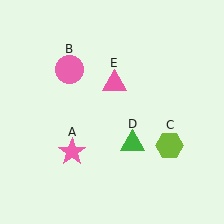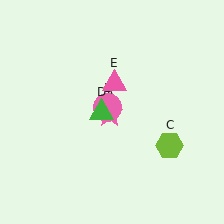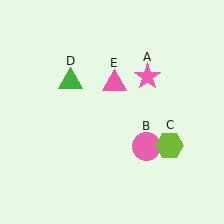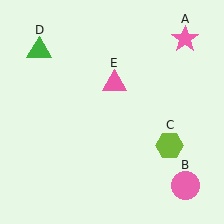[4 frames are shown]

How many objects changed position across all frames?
3 objects changed position: pink star (object A), pink circle (object B), green triangle (object D).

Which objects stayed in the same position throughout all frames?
Lime hexagon (object C) and pink triangle (object E) remained stationary.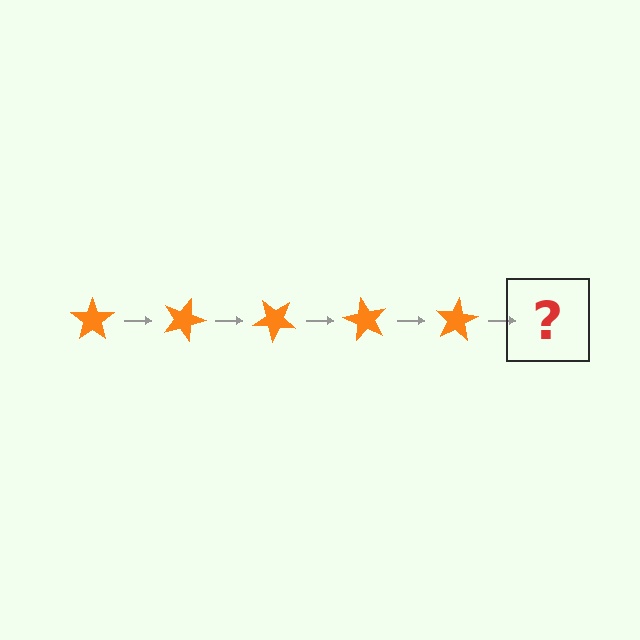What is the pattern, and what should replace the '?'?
The pattern is that the star rotates 20 degrees each step. The '?' should be an orange star rotated 100 degrees.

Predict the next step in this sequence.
The next step is an orange star rotated 100 degrees.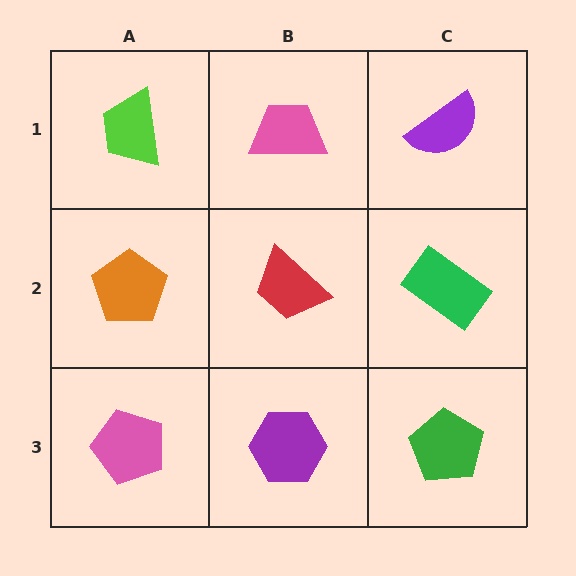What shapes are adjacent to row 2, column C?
A purple semicircle (row 1, column C), a green pentagon (row 3, column C), a red trapezoid (row 2, column B).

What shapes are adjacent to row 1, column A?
An orange pentagon (row 2, column A), a pink trapezoid (row 1, column B).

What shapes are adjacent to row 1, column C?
A green rectangle (row 2, column C), a pink trapezoid (row 1, column B).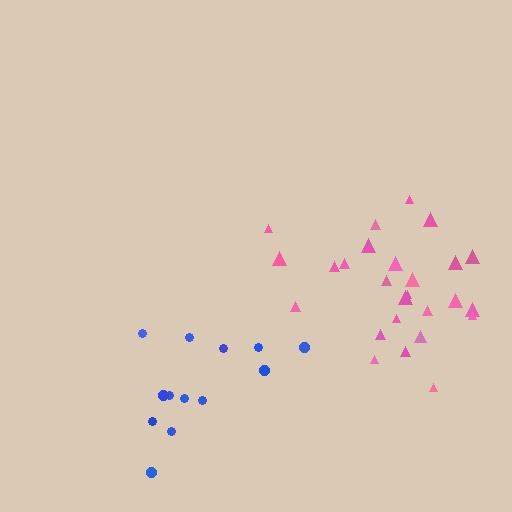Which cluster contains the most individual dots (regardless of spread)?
Pink (26).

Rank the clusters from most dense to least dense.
pink, blue.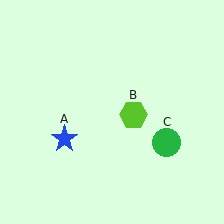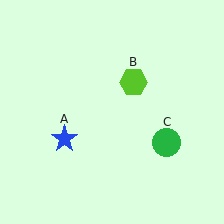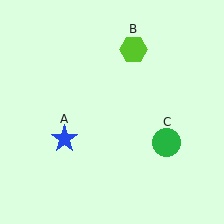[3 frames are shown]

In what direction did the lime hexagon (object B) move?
The lime hexagon (object B) moved up.